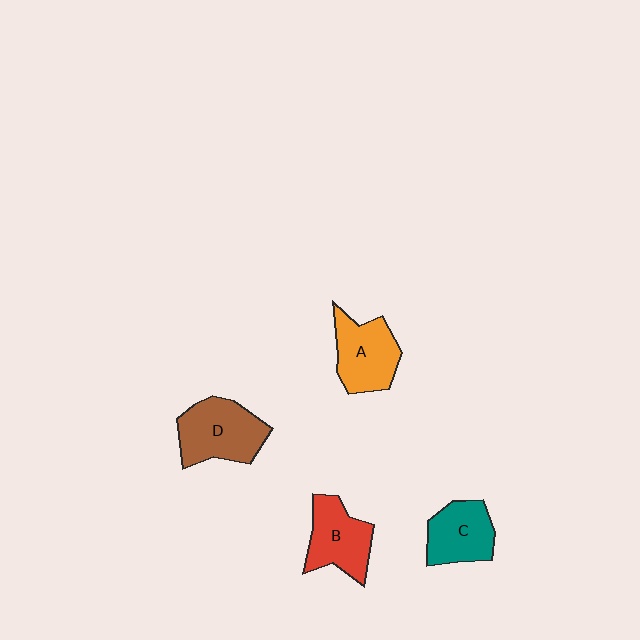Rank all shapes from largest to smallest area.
From largest to smallest: D (brown), A (orange), B (red), C (teal).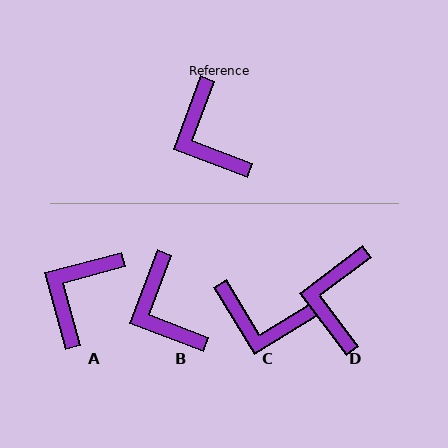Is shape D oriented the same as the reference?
No, it is off by about 32 degrees.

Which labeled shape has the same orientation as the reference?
B.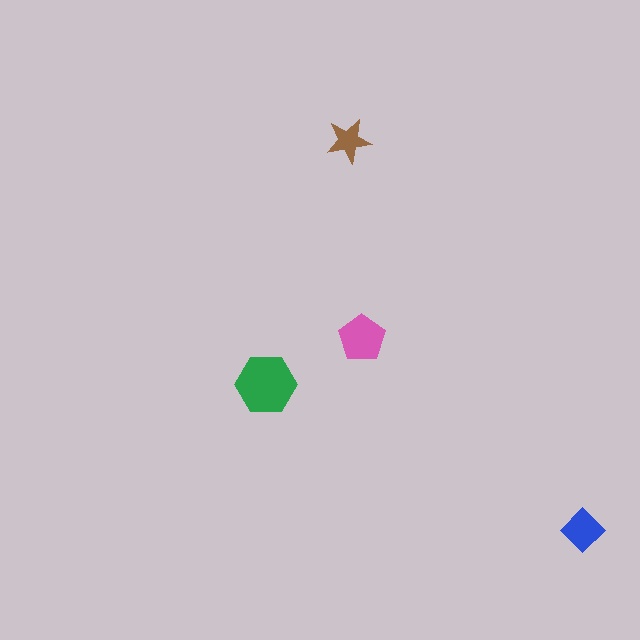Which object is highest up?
The brown star is topmost.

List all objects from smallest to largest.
The brown star, the blue diamond, the pink pentagon, the green hexagon.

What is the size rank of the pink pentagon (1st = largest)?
2nd.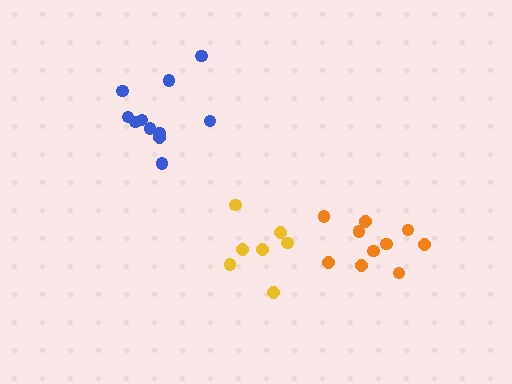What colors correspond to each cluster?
The clusters are colored: yellow, blue, orange.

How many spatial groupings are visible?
There are 3 spatial groupings.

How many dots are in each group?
Group 1: 7 dots, Group 2: 11 dots, Group 3: 10 dots (28 total).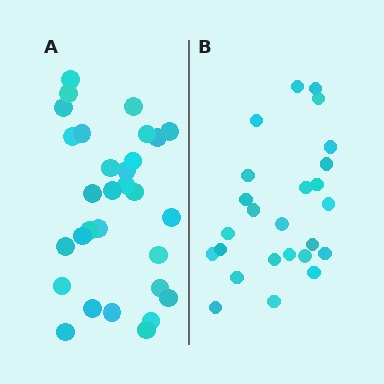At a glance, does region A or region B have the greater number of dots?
Region A (the left region) has more dots.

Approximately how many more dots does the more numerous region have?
Region A has about 5 more dots than region B.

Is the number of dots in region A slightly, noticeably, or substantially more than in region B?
Region A has only slightly more — the two regions are fairly close. The ratio is roughly 1.2 to 1.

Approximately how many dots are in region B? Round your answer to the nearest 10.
About 20 dots. (The exact count is 25, which rounds to 20.)